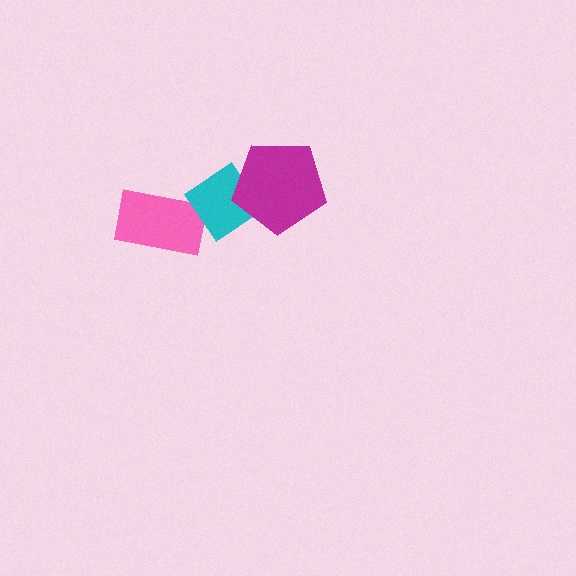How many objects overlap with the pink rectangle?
1 object overlaps with the pink rectangle.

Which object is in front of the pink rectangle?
The cyan diamond is in front of the pink rectangle.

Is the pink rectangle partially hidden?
Yes, it is partially covered by another shape.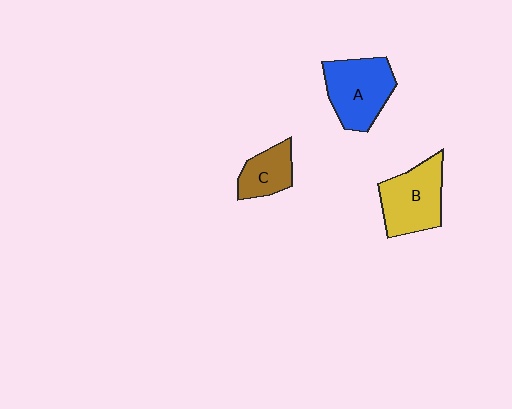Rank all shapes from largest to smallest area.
From largest to smallest: A (blue), B (yellow), C (brown).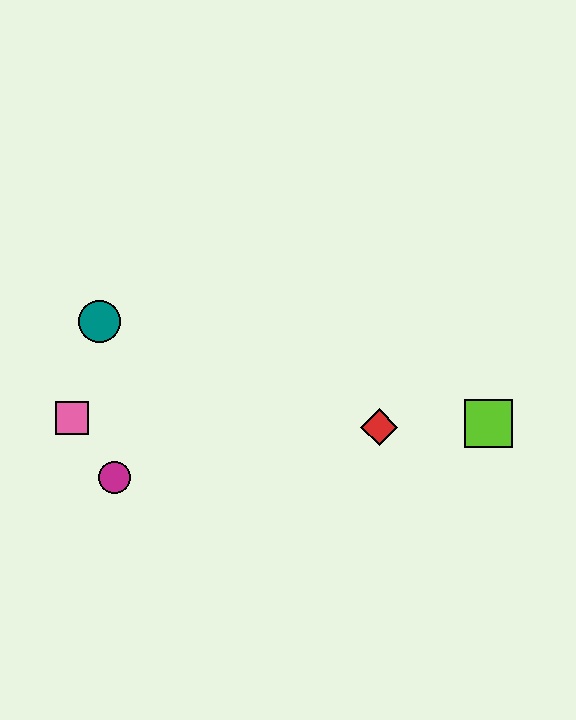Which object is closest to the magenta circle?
The pink square is closest to the magenta circle.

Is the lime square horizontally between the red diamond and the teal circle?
No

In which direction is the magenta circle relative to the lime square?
The magenta circle is to the left of the lime square.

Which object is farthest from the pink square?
The lime square is farthest from the pink square.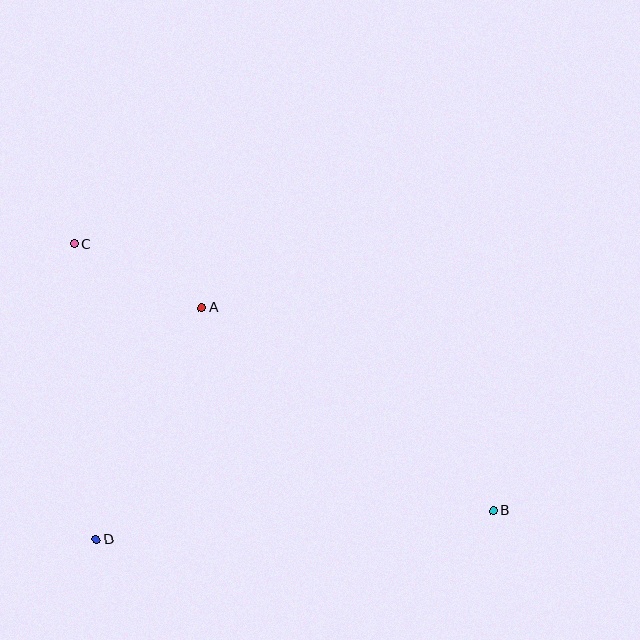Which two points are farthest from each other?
Points B and C are farthest from each other.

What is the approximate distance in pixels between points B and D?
The distance between B and D is approximately 398 pixels.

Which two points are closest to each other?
Points A and C are closest to each other.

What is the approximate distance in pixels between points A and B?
The distance between A and B is approximately 355 pixels.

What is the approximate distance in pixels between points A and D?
The distance between A and D is approximately 254 pixels.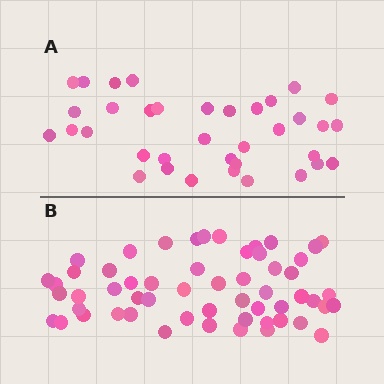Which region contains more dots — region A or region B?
Region B (the bottom region) has more dots.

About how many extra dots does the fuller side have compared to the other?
Region B has approximately 20 more dots than region A.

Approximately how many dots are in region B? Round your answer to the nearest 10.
About 60 dots. (The exact count is 56, which rounds to 60.)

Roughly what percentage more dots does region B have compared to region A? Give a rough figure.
About 55% more.